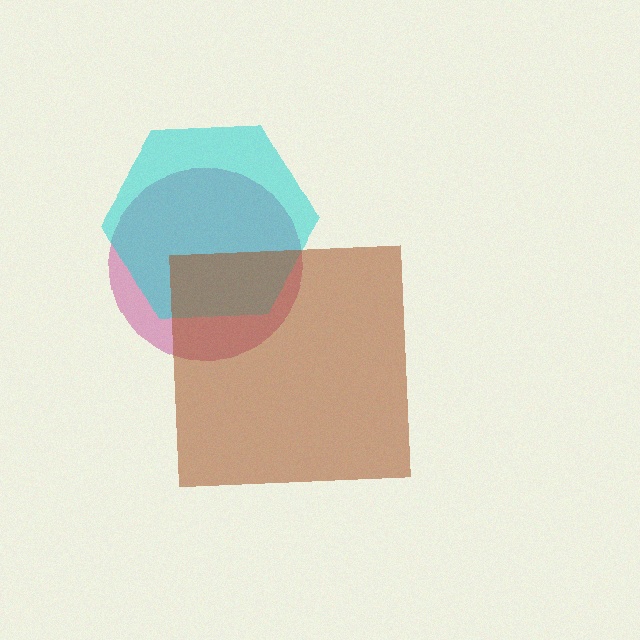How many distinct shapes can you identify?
There are 3 distinct shapes: a magenta circle, a cyan hexagon, a brown square.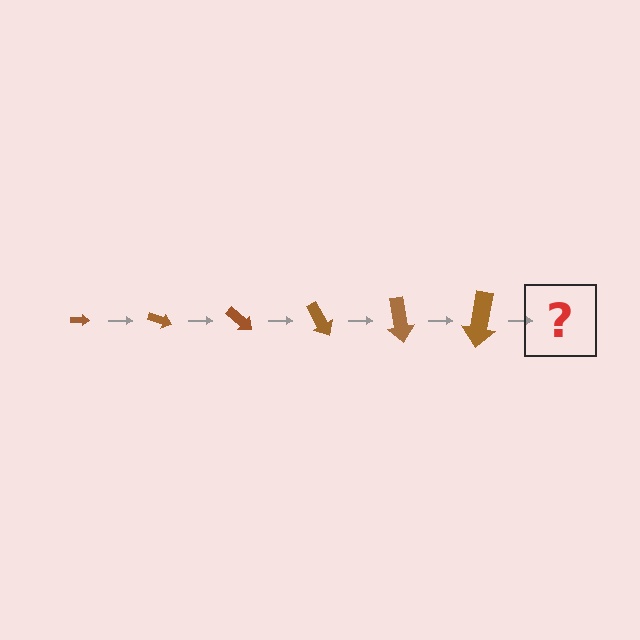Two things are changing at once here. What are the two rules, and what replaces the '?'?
The two rules are that the arrow grows larger each step and it rotates 20 degrees each step. The '?' should be an arrow, larger than the previous one and rotated 120 degrees from the start.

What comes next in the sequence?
The next element should be an arrow, larger than the previous one and rotated 120 degrees from the start.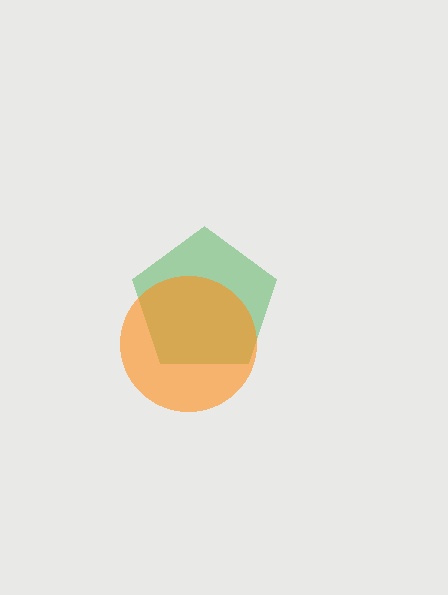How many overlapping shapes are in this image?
There are 2 overlapping shapes in the image.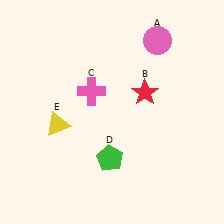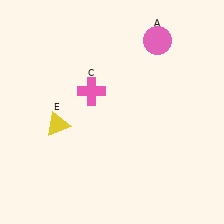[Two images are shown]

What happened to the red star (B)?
The red star (B) was removed in Image 2. It was in the top-right area of Image 1.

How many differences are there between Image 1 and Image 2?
There are 2 differences between the two images.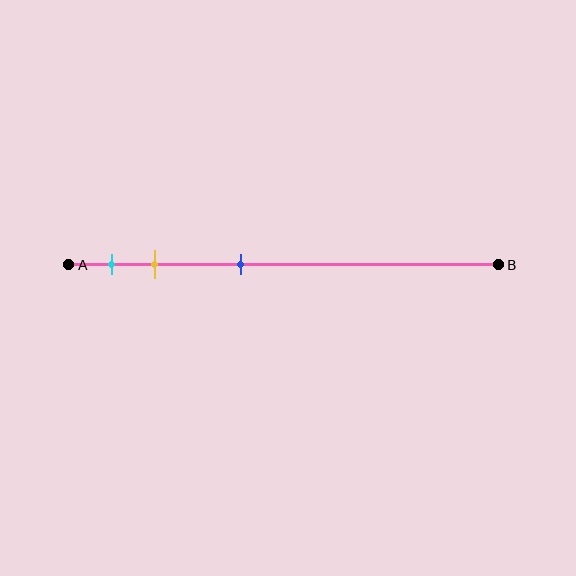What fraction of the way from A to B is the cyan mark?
The cyan mark is approximately 10% (0.1) of the way from A to B.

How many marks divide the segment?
There are 3 marks dividing the segment.